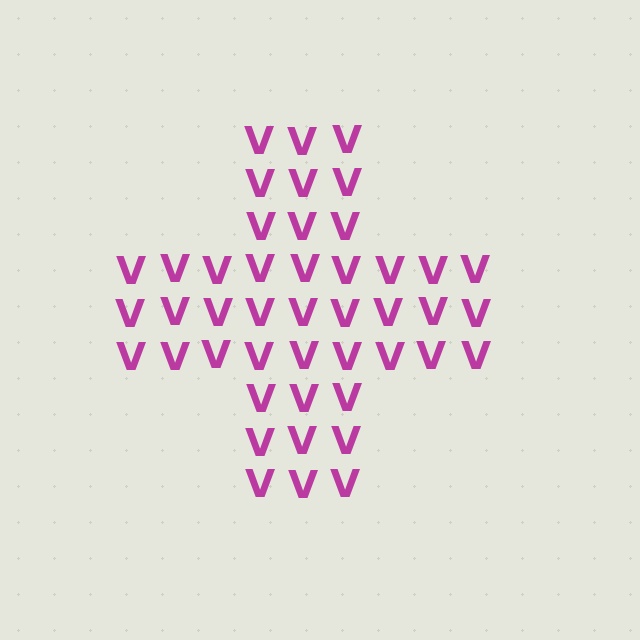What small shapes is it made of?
It is made of small letter V's.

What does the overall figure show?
The overall figure shows a cross.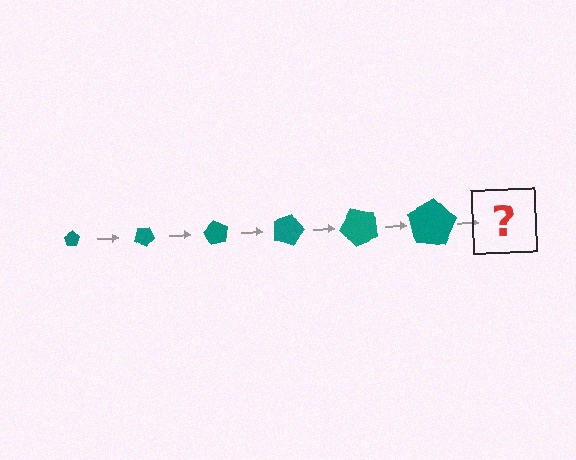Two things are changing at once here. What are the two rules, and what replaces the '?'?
The two rules are that the pentagon grows larger each step and it rotates 30 degrees each step. The '?' should be a pentagon, larger than the previous one and rotated 180 degrees from the start.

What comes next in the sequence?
The next element should be a pentagon, larger than the previous one and rotated 180 degrees from the start.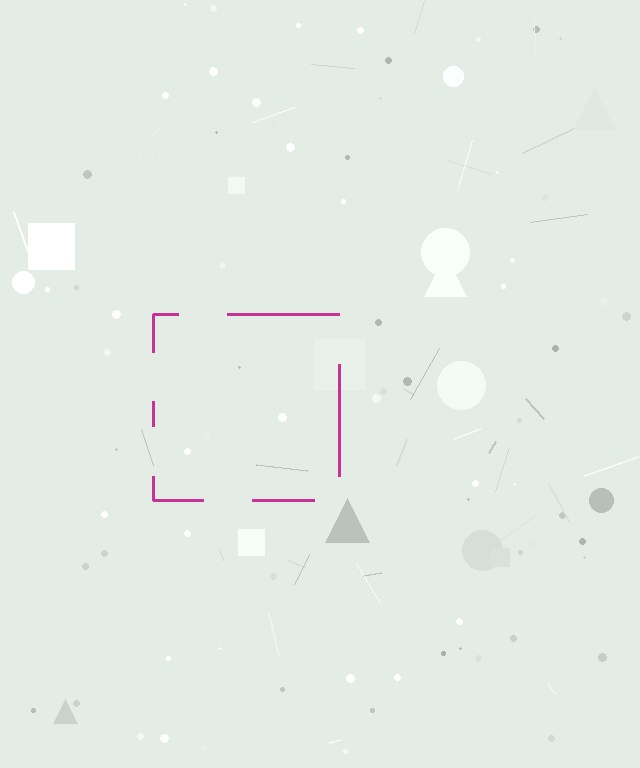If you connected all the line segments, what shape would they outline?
They would outline a square.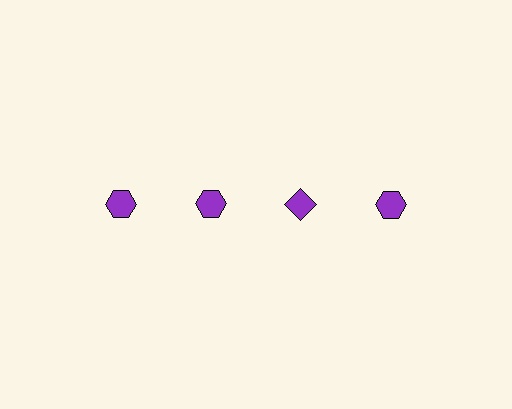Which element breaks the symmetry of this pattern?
The purple diamond in the top row, center column breaks the symmetry. All other shapes are purple hexagons.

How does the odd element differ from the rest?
It has a different shape: diamond instead of hexagon.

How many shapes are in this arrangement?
There are 4 shapes arranged in a grid pattern.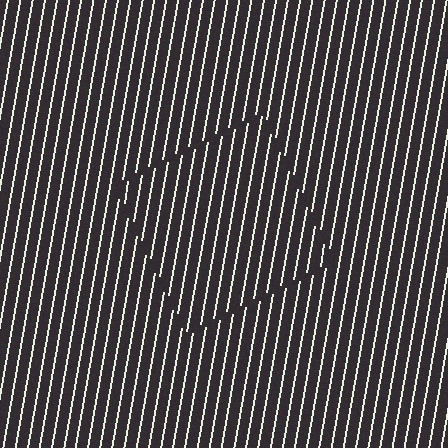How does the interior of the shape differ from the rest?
The interior of the shape contains the same grating, shifted by half a period — the contour is defined by the phase discontinuity where line-ends from the inner and outer gratings abut.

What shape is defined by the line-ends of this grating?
An illusory square. The interior of the shape contains the same grating, shifted by half a period — the contour is defined by the phase discontinuity where line-ends from the inner and outer gratings abut.